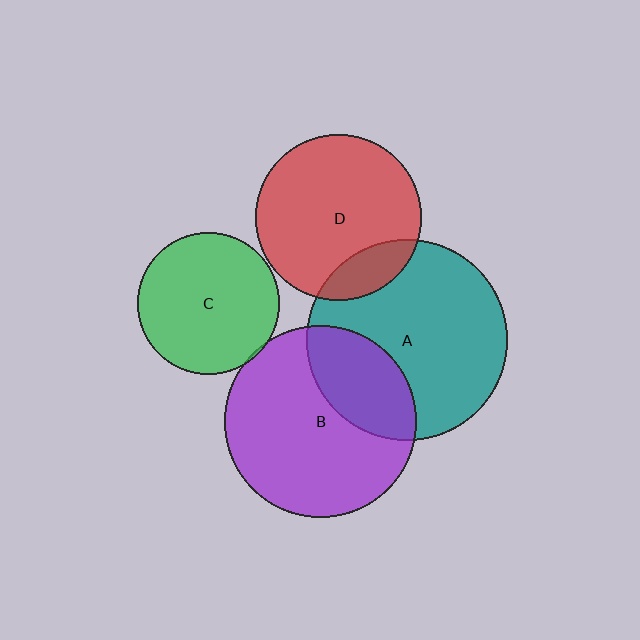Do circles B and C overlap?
Yes.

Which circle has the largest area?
Circle A (teal).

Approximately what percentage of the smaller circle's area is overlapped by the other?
Approximately 5%.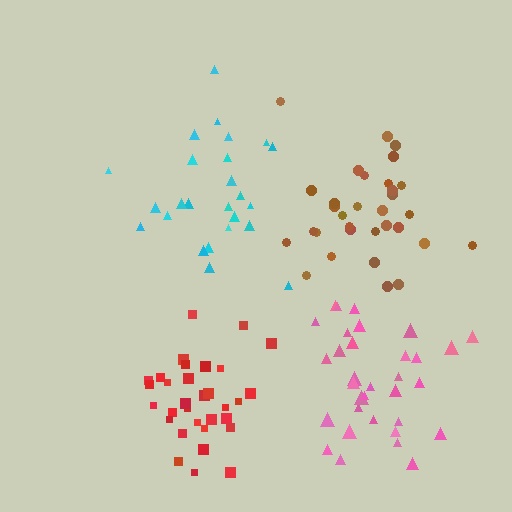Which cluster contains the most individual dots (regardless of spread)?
Pink (34).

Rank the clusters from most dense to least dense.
red, pink, brown, cyan.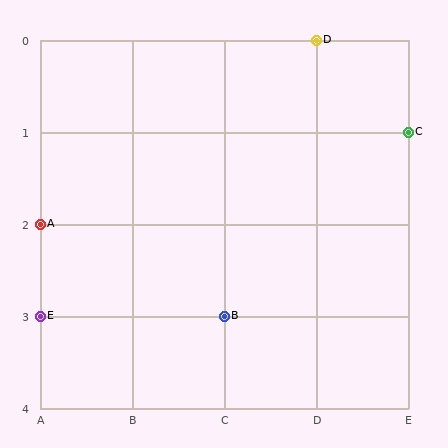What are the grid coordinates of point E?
Point E is at grid coordinates (A, 3).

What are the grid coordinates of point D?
Point D is at grid coordinates (D, 0).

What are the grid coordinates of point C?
Point C is at grid coordinates (E, 1).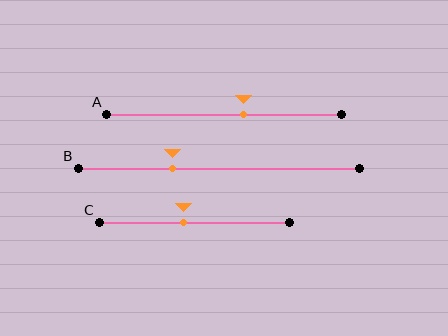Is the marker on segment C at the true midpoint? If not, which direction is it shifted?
No, the marker on segment C is shifted to the left by about 6% of the segment length.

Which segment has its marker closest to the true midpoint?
Segment C has its marker closest to the true midpoint.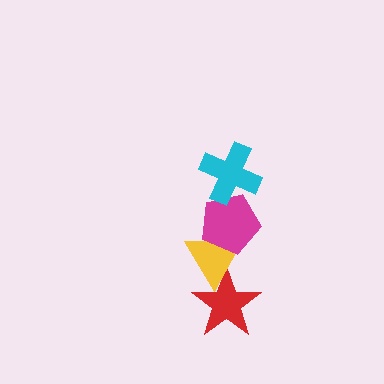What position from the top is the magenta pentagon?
The magenta pentagon is 2nd from the top.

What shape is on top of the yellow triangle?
The magenta pentagon is on top of the yellow triangle.